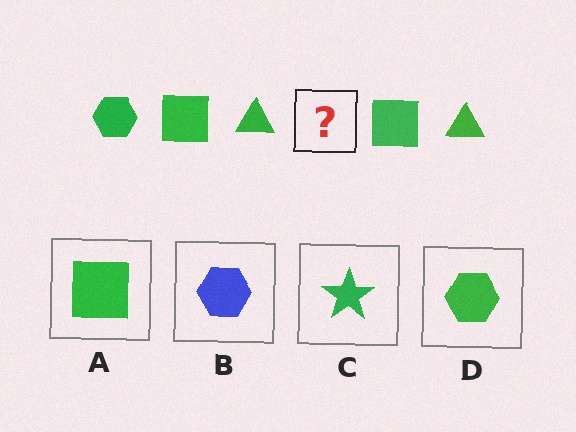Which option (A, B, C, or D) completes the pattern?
D.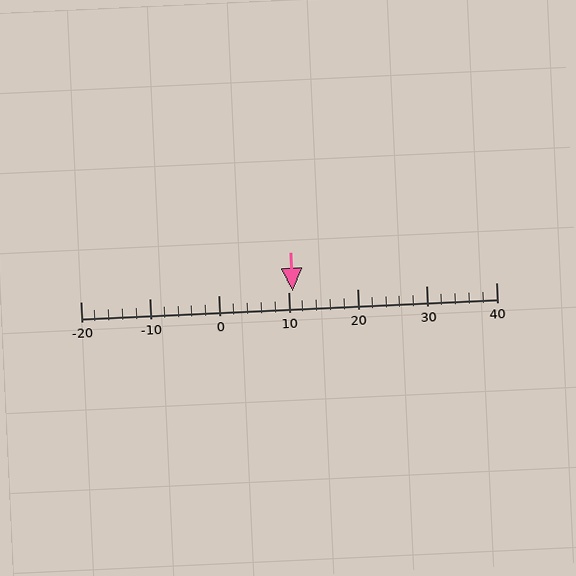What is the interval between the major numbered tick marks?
The major tick marks are spaced 10 units apart.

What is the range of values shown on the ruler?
The ruler shows values from -20 to 40.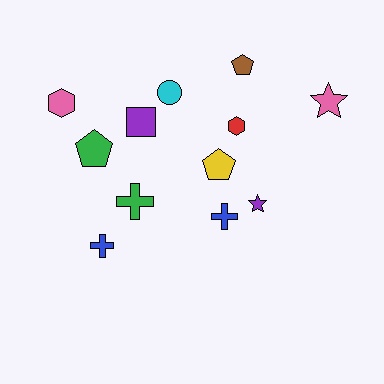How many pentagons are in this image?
There are 3 pentagons.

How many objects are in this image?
There are 12 objects.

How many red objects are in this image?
There is 1 red object.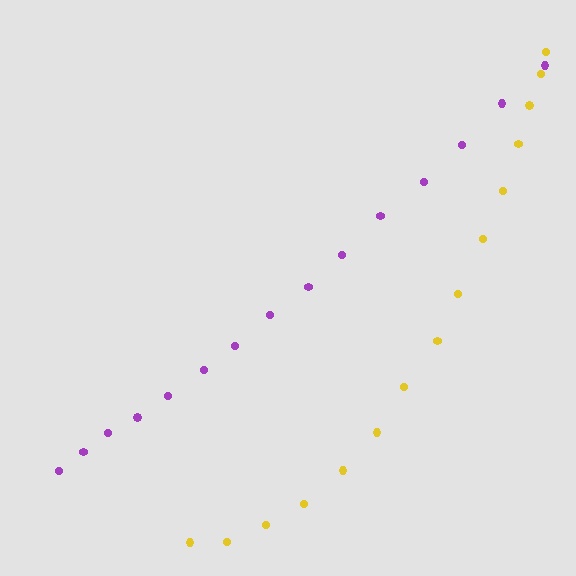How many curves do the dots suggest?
There are 2 distinct paths.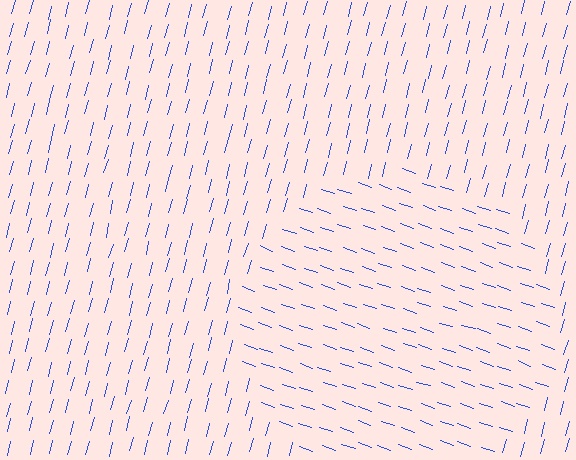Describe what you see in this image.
The image is filled with small blue line segments. A circle region in the image has lines oriented differently from the surrounding lines, creating a visible texture boundary.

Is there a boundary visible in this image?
Yes, there is a texture boundary formed by a change in line orientation.